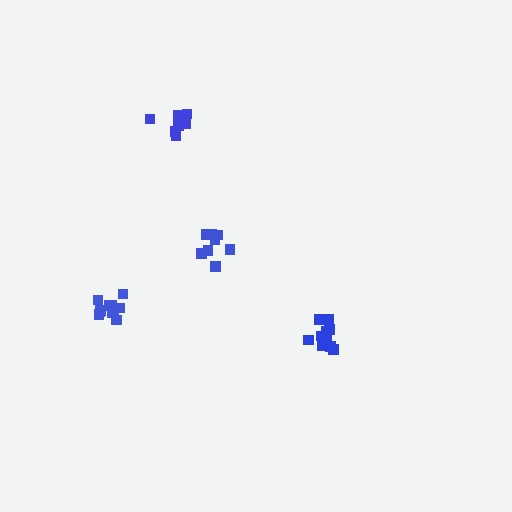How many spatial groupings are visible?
There are 4 spatial groupings.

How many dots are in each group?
Group 1: 12 dots, Group 2: 11 dots, Group 3: 8 dots, Group 4: 8 dots (39 total).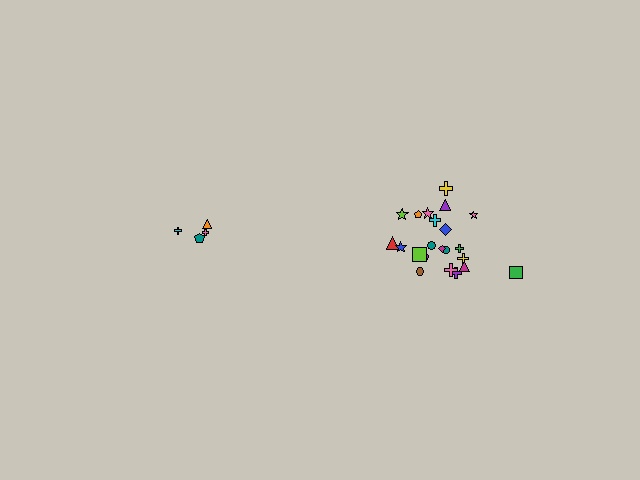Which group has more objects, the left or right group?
The right group.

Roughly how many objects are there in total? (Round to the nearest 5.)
Roughly 25 objects in total.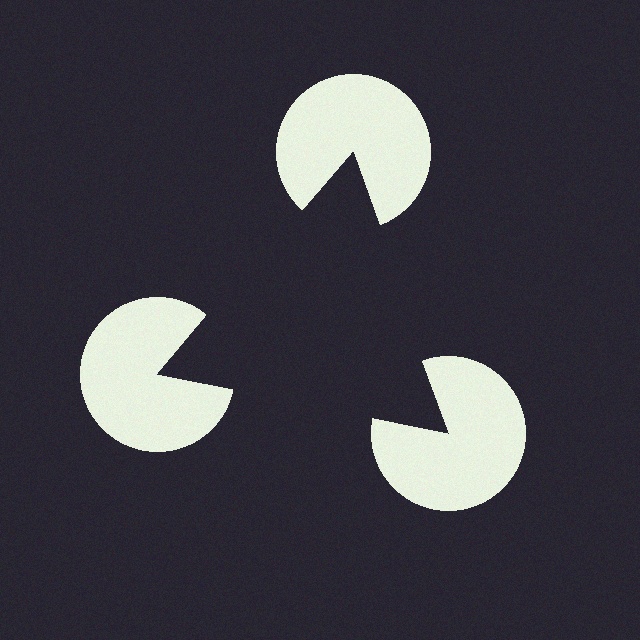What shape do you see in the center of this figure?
An illusory triangle — its edges are inferred from the aligned wedge cuts in the pac-man discs, not physically drawn.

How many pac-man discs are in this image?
There are 3 — one at each vertex of the illusory triangle.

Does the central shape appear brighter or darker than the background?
It typically appears slightly darker than the background, even though no actual brightness change is drawn.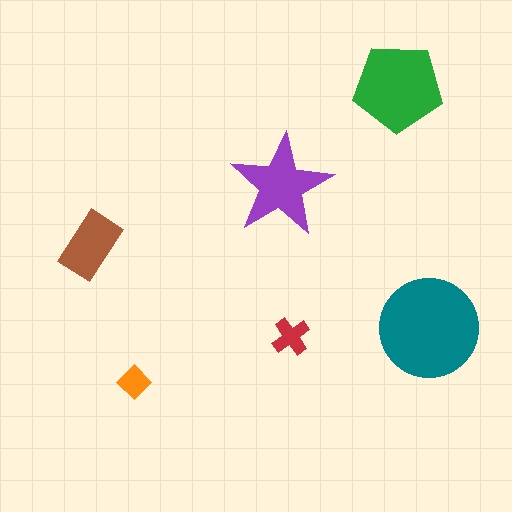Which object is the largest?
The teal circle.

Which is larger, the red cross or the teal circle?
The teal circle.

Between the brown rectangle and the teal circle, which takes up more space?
The teal circle.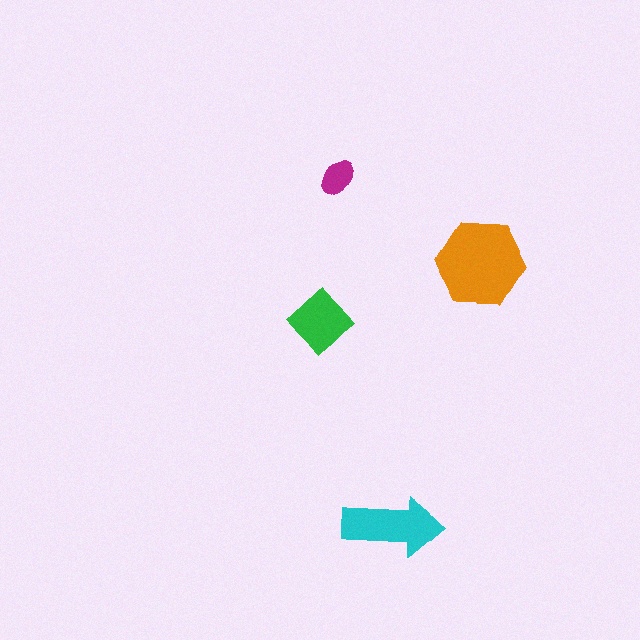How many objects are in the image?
There are 4 objects in the image.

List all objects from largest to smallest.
The orange hexagon, the cyan arrow, the green diamond, the magenta ellipse.